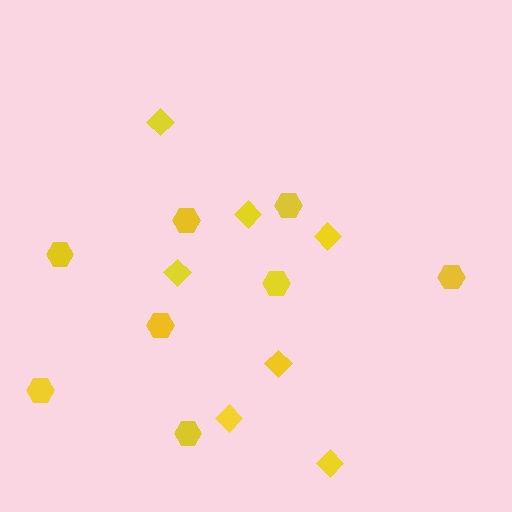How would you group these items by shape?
There are 2 groups: one group of diamonds (7) and one group of hexagons (8).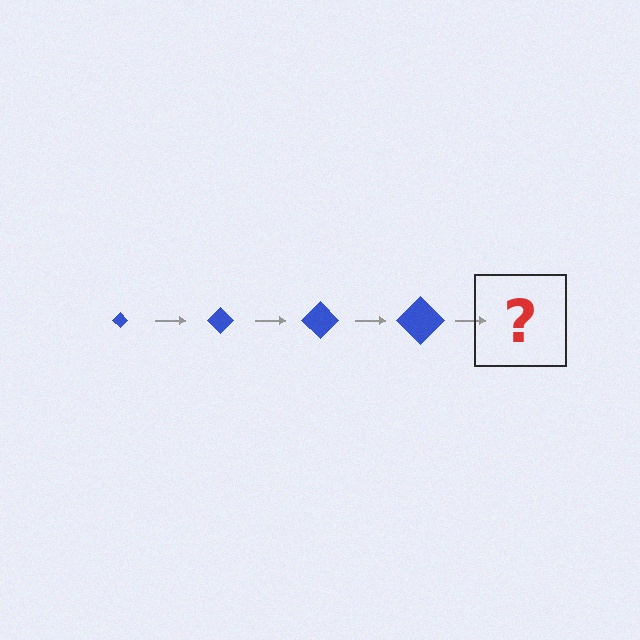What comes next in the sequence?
The next element should be a blue diamond, larger than the previous one.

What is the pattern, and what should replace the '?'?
The pattern is that the diamond gets progressively larger each step. The '?' should be a blue diamond, larger than the previous one.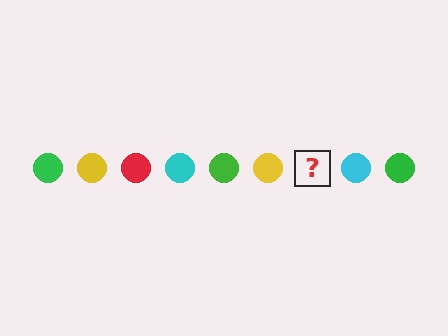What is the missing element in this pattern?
The missing element is a red circle.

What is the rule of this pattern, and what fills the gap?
The rule is that the pattern cycles through green, yellow, red, cyan circles. The gap should be filled with a red circle.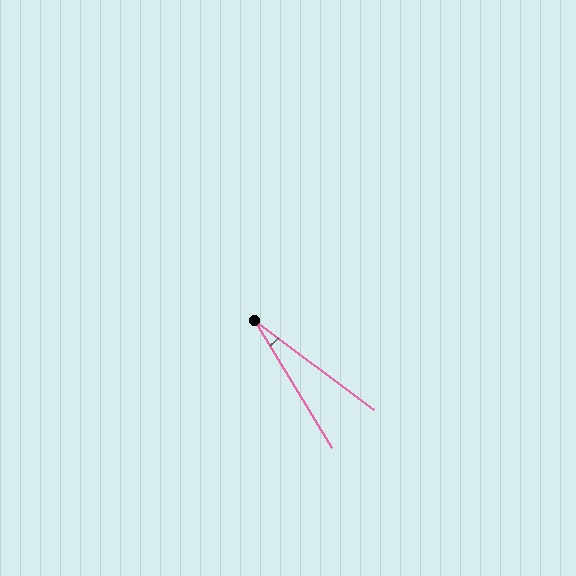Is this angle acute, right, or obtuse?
It is acute.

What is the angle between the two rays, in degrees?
Approximately 22 degrees.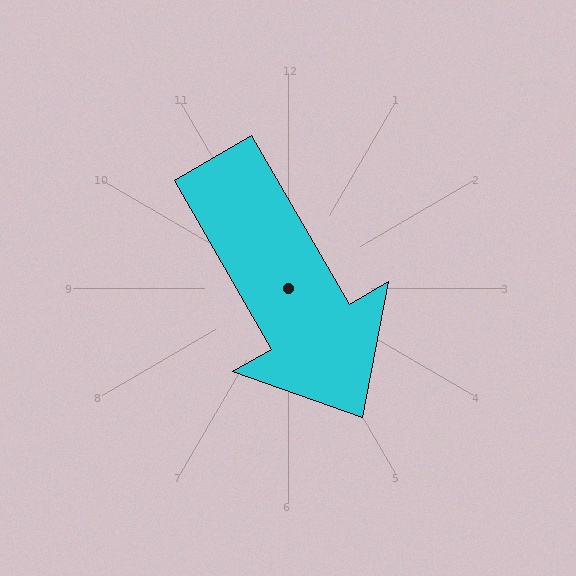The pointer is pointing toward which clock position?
Roughly 5 o'clock.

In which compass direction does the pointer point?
Southeast.